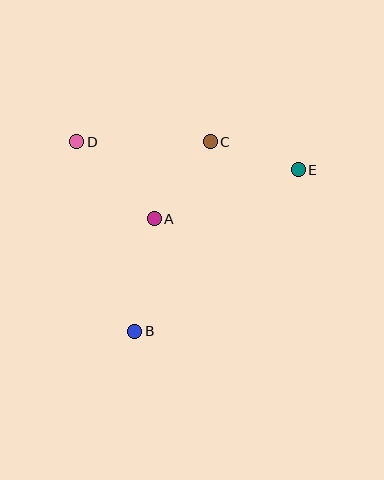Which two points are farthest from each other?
Points B and E are farthest from each other.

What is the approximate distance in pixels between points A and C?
The distance between A and C is approximately 95 pixels.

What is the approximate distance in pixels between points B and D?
The distance between B and D is approximately 198 pixels.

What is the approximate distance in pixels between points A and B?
The distance between A and B is approximately 114 pixels.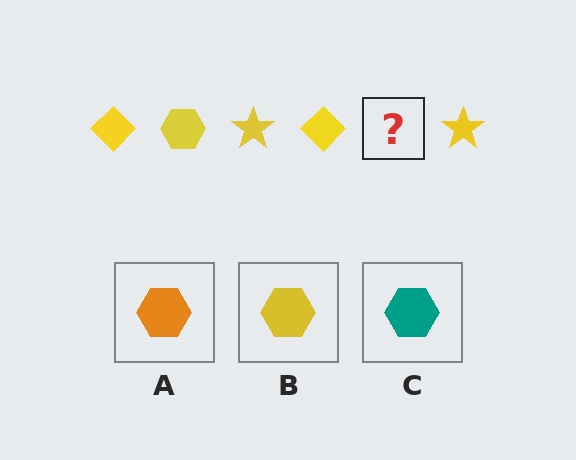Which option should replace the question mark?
Option B.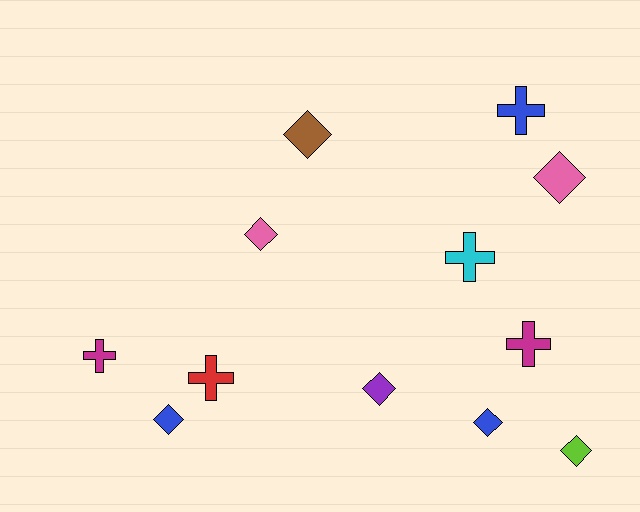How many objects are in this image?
There are 12 objects.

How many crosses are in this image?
There are 5 crosses.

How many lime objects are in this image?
There is 1 lime object.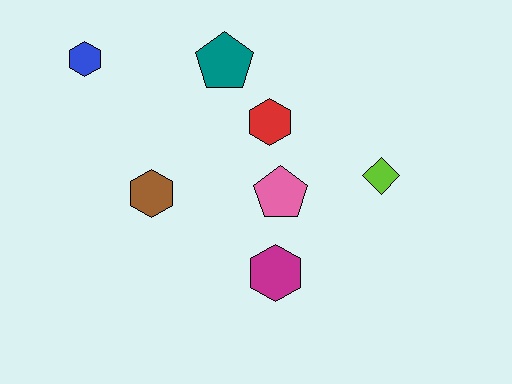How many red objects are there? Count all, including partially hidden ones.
There is 1 red object.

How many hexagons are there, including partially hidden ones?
There are 4 hexagons.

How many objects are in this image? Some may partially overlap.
There are 7 objects.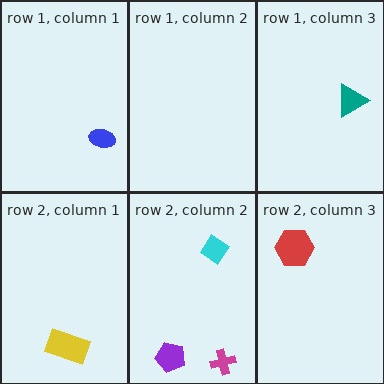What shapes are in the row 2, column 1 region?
The yellow rectangle.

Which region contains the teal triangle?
The row 1, column 3 region.